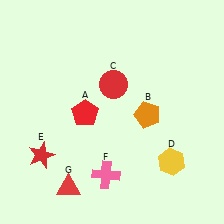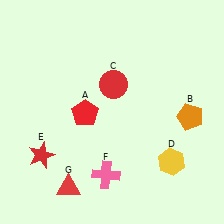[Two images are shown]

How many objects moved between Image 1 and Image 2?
1 object moved between the two images.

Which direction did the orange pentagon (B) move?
The orange pentagon (B) moved right.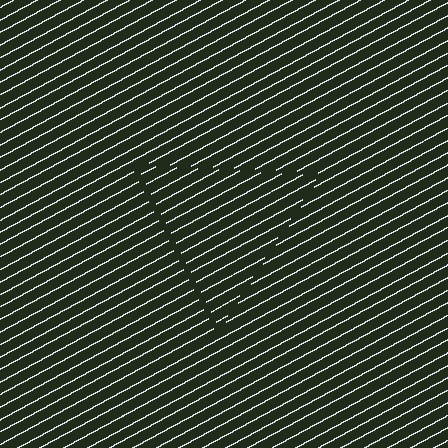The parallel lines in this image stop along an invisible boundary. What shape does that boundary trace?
An illusory triangle. The interior of the shape contains the same grating, shifted by half a period — the contour is defined by the phase discontinuity where line-ends from the inner and outer gratings abut.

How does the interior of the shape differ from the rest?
The interior of the shape contains the same grating, shifted by half a period — the contour is defined by the phase discontinuity where line-ends from the inner and outer gratings abut.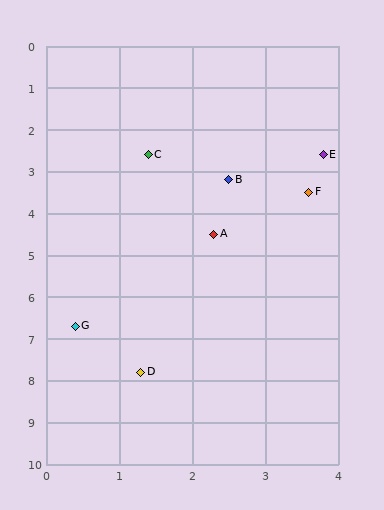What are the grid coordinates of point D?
Point D is at approximately (1.3, 7.8).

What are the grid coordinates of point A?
Point A is at approximately (2.3, 4.5).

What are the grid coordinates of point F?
Point F is at approximately (3.6, 3.5).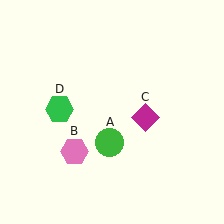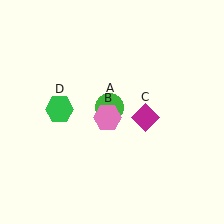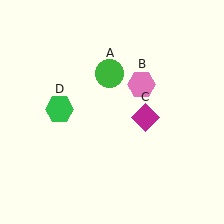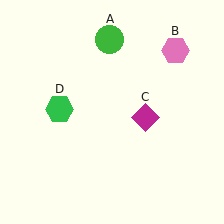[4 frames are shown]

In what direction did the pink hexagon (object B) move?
The pink hexagon (object B) moved up and to the right.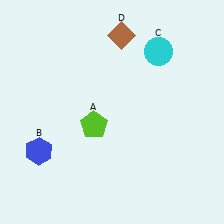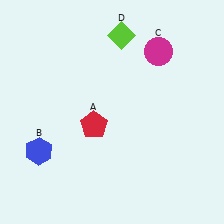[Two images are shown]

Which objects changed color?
A changed from lime to red. C changed from cyan to magenta. D changed from brown to lime.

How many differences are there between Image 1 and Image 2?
There are 3 differences between the two images.